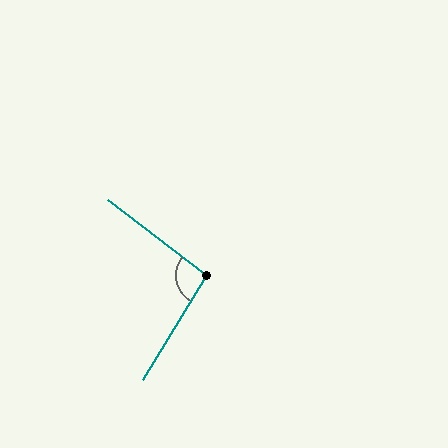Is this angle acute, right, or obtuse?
It is obtuse.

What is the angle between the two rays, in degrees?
Approximately 96 degrees.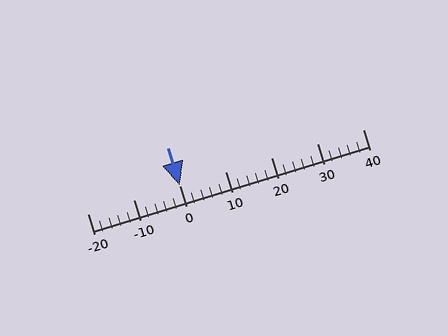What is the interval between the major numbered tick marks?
The major tick marks are spaced 10 units apart.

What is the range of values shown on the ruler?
The ruler shows values from -20 to 40.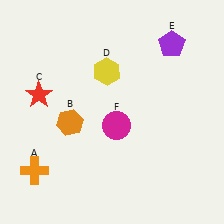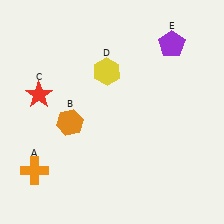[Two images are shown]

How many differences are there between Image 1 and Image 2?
There is 1 difference between the two images.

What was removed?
The magenta circle (F) was removed in Image 2.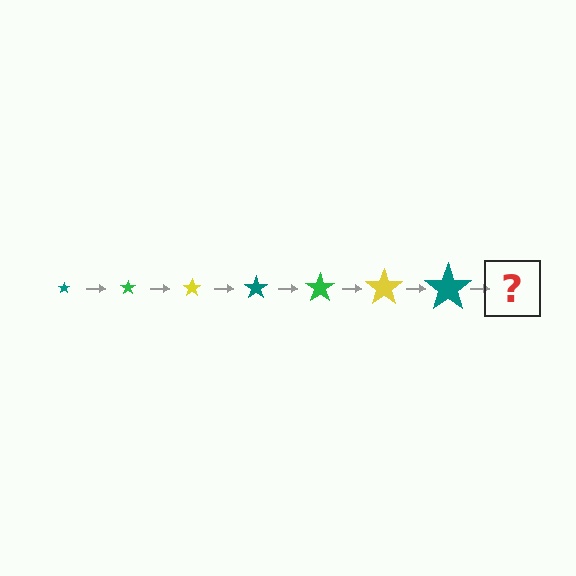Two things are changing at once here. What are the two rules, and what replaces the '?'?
The two rules are that the star grows larger each step and the color cycles through teal, green, and yellow. The '?' should be a green star, larger than the previous one.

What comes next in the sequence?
The next element should be a green star, larger than the previous one.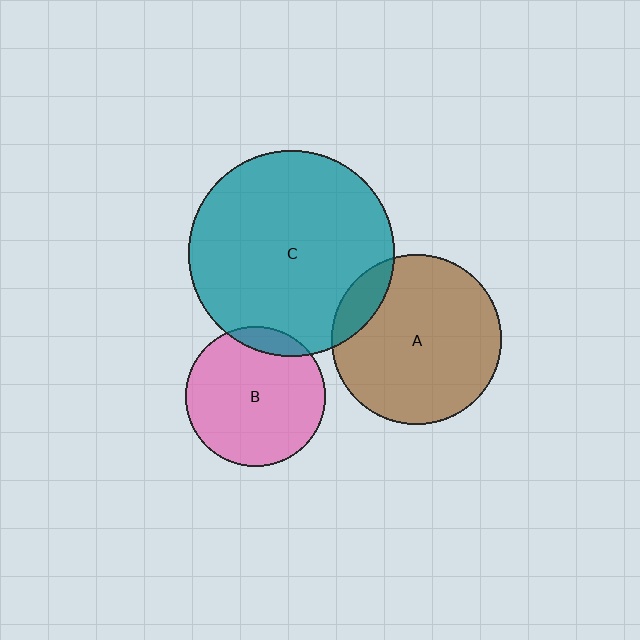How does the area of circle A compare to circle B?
Approximately 1.5 times.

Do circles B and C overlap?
Yes.